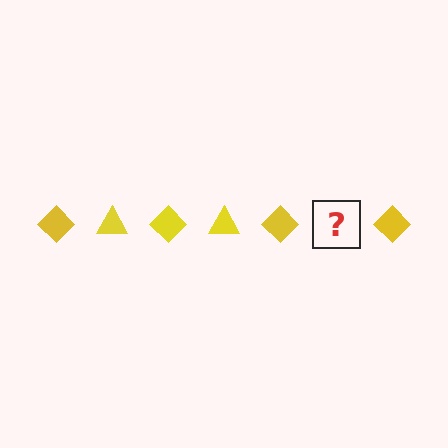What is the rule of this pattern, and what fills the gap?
The rule is that the pattern cycles through diamond, triangle shapes in yellow. The gap should be filled with a yellow triangle.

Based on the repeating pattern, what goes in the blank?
The blank should be a yellow triangle.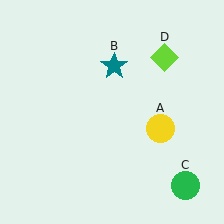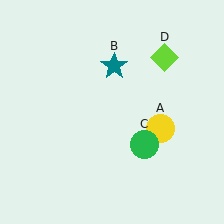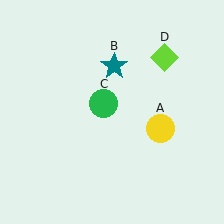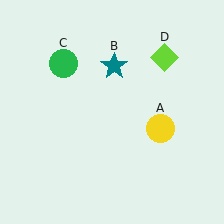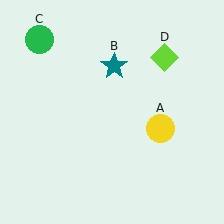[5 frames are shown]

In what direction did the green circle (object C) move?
The green circle (object C) moved up and to the left.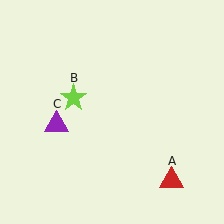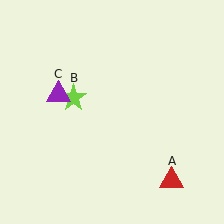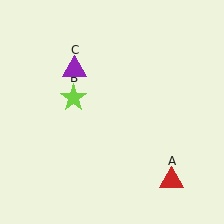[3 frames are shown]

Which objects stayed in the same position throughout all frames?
Red triangle (object A) and lime star (object B) remained stationary.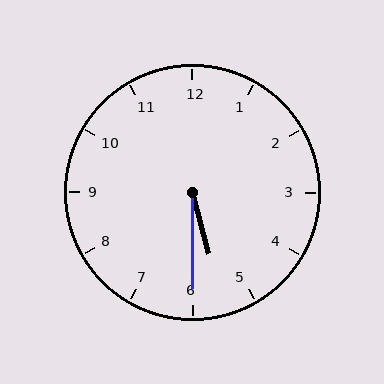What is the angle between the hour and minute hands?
Approximately 15 degrees.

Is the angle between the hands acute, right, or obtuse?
It is acute.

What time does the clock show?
5:30.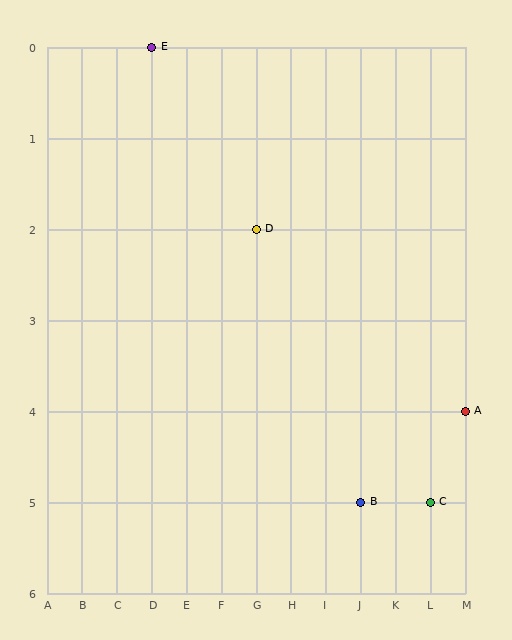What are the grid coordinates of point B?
Point B is at grid coordinates (J, 5).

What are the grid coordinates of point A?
Point A is at grid coordinates (M, 4).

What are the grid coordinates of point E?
Point E is at grid coordinates (D, 0).